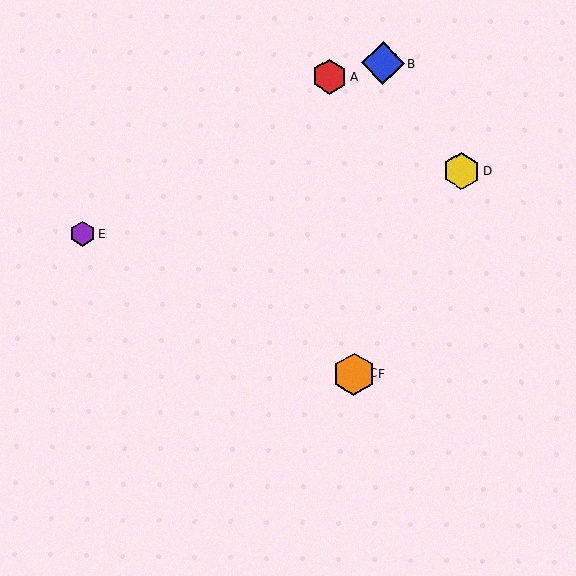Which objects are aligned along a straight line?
Objects C, E, F are aligned along a straight line.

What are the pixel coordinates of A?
Object A is at (330, 77).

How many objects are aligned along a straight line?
3 objects (C, E, F) are aligned along a straight line.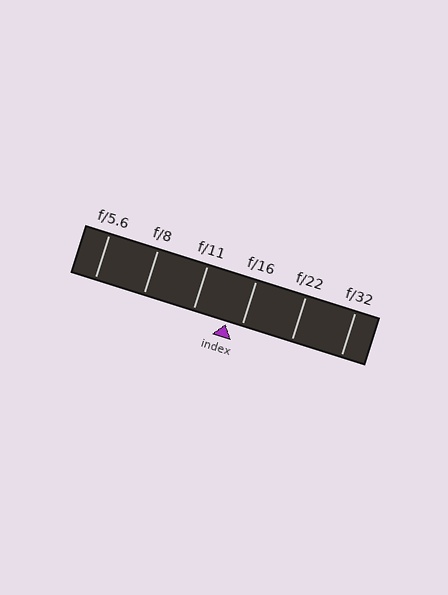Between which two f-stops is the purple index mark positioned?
The index mark is between f/11 and f/16.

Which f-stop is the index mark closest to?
The index mark is closest to f/16.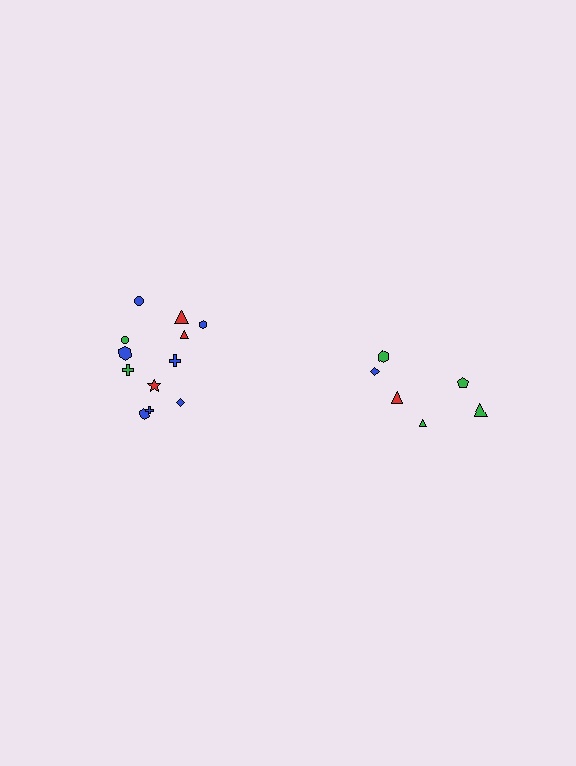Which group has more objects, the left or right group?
The left group.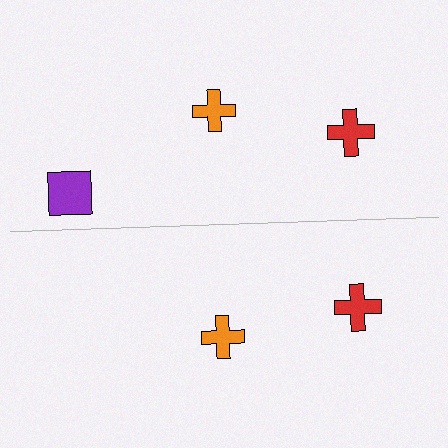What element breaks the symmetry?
A purple square is missing from the bottom side.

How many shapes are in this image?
There are 5 shapes in this image.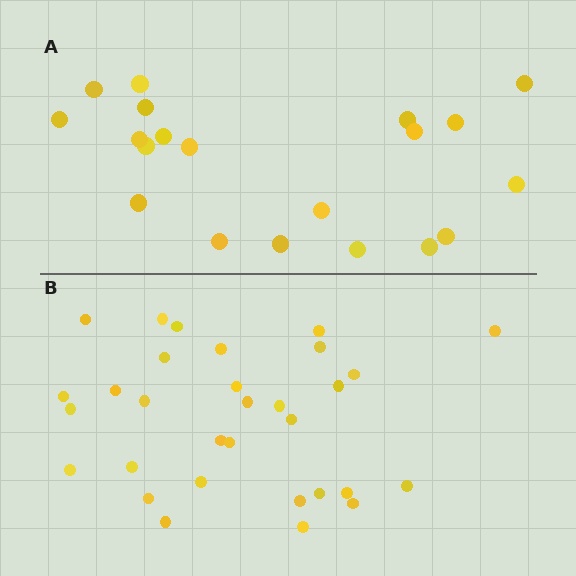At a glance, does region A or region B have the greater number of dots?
Region B (the bottom region) has more dots.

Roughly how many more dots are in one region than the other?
Region B has roughly 12 or so more dots than region A.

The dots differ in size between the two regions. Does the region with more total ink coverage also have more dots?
No. Region A has more total ink coverage because its dots are larger, but region B actually contains more individual dots. Total area can be misleading — the number of items is what matters here.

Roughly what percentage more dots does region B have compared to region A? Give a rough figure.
About 55% more.